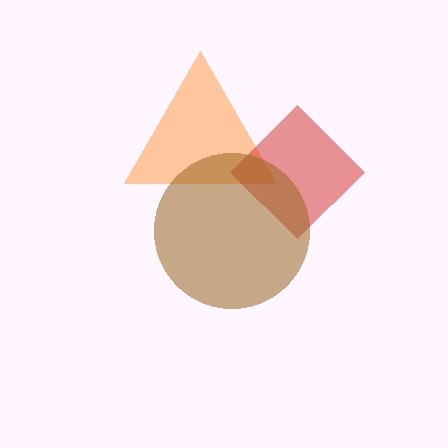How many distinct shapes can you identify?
There are 3 distinct shapes: an orange triangle, a red diamond, a brown circle.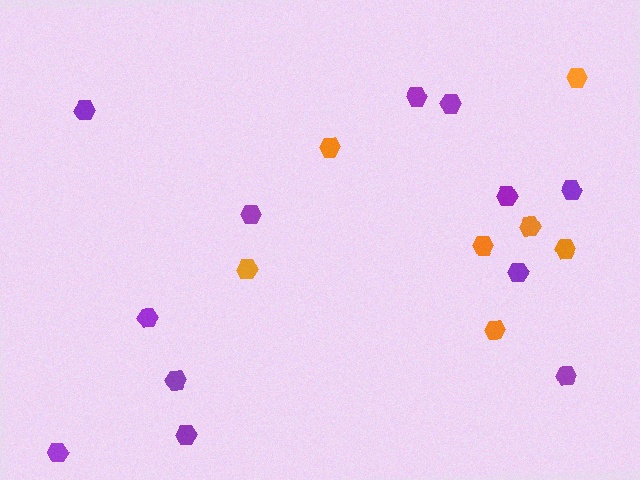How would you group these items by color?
There are 2 groups: one group of orange hexagons (7) and one group of purple hexagons (12).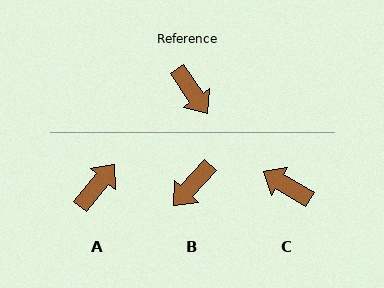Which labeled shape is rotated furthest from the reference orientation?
C, about 155 degrees away.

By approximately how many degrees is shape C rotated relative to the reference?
Approximately 155 degrees clockwise.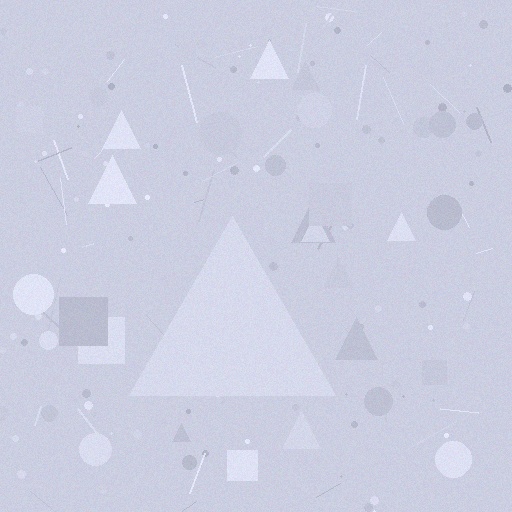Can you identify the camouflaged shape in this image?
The camouflaged shape is a triangle.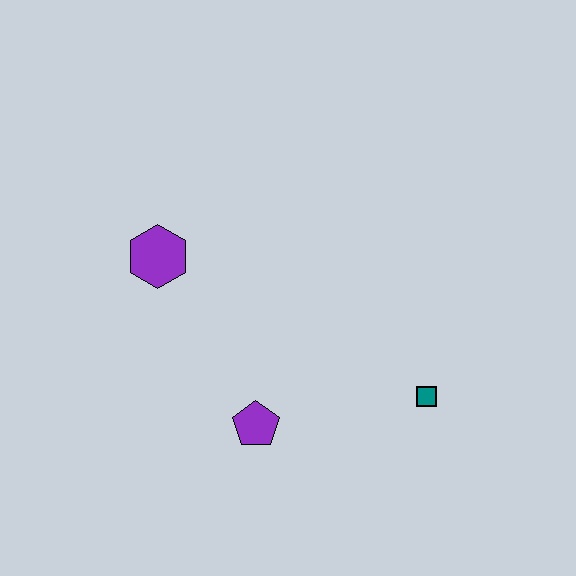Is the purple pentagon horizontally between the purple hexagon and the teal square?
Yes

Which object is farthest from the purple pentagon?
The purple hexagon is farthest from the purple pentagon.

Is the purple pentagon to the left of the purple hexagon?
No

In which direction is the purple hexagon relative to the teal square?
The purple hexagon is to the left of the teal square.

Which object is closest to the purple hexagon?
The purple pentagon is closest to the purple hexagon.